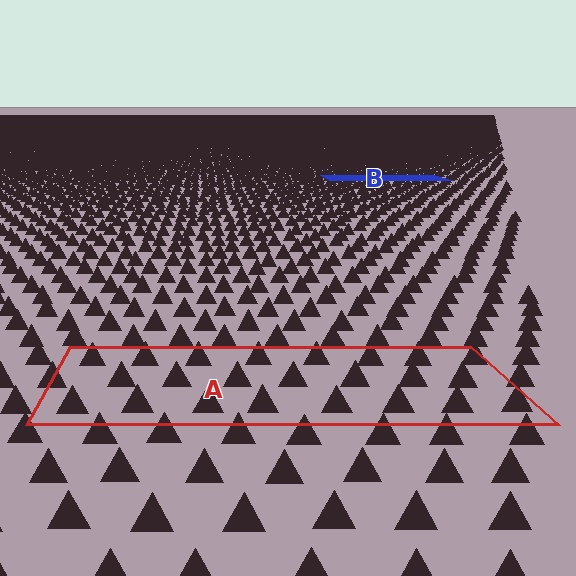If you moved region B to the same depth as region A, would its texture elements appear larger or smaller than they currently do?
They would appear larger. At a closer depth, the same texture elements are projected at a bigger on-screen size.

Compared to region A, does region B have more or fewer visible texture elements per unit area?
Region B has more texture elements per unit area — they are packed more densely because it is farther away.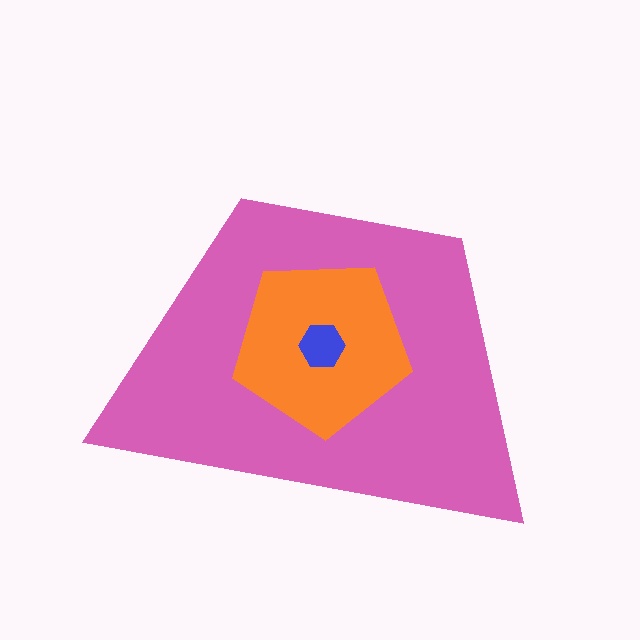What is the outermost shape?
The pink trapezoid.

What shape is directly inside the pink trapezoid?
The orange pentagon.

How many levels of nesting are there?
3.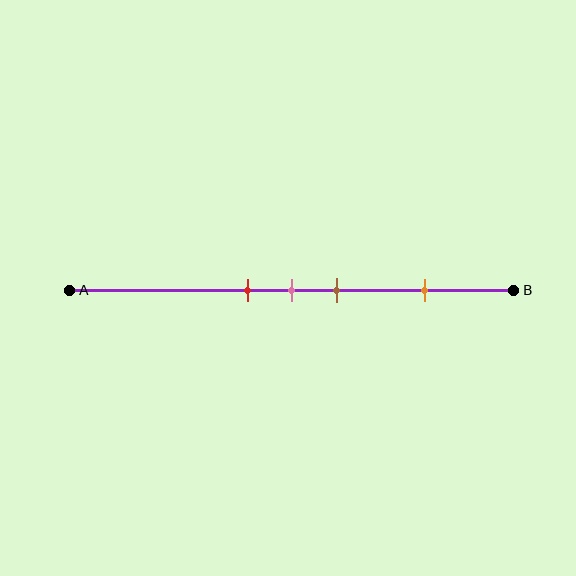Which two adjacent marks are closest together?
The red and pink marks are the closest adjacent pair.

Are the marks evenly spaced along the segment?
No, the marks are not evenly spaced.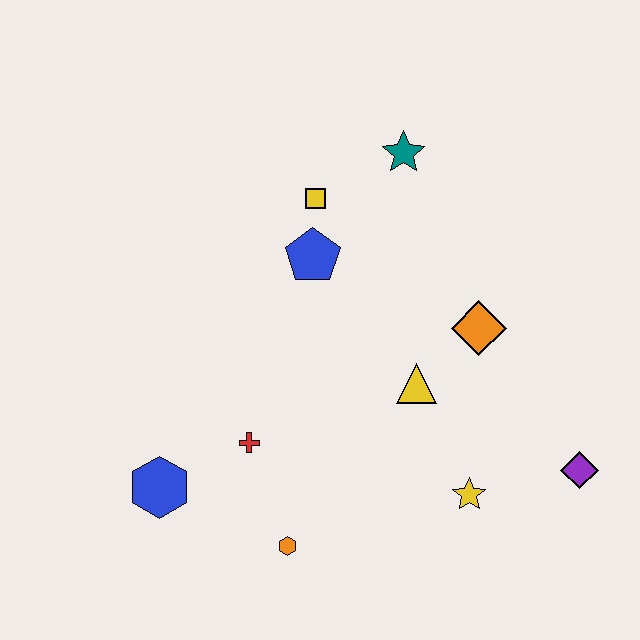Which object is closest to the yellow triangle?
The orange diamond is closest to the yellow triangle.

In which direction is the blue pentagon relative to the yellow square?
The blue pentagon is below the yellow square.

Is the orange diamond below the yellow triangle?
No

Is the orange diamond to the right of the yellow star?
Yes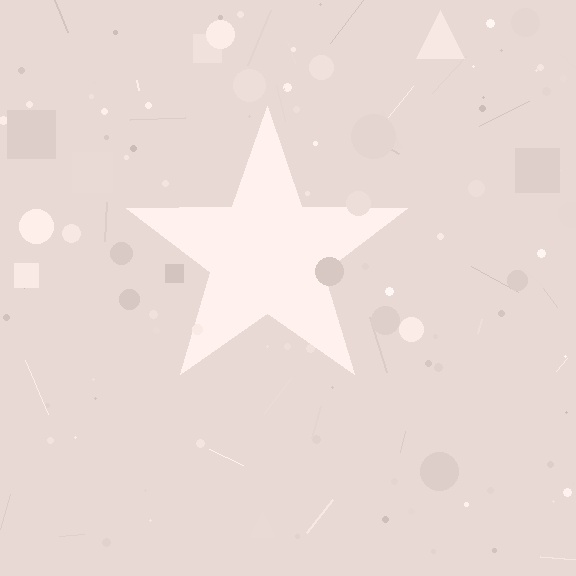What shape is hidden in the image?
A star is hidden in the image.